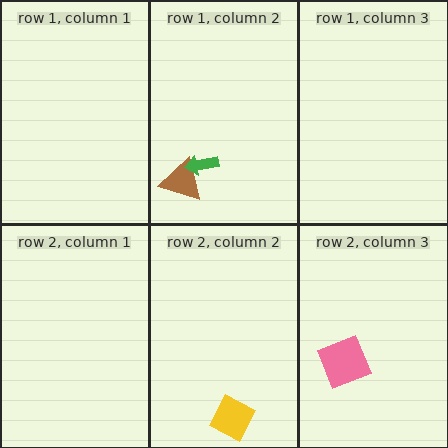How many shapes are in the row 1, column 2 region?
2.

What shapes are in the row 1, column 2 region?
The brown triangle, the green arrow.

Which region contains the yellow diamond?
The row 2, column 2 region.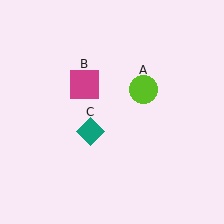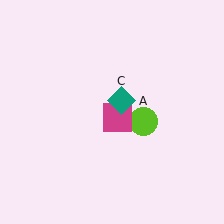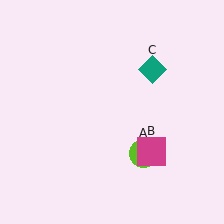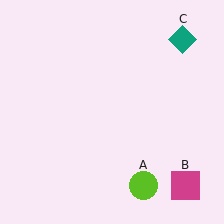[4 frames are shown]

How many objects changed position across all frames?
3 objects changed position: lime circle (object A), magenta square (object B), teal diamond (object C).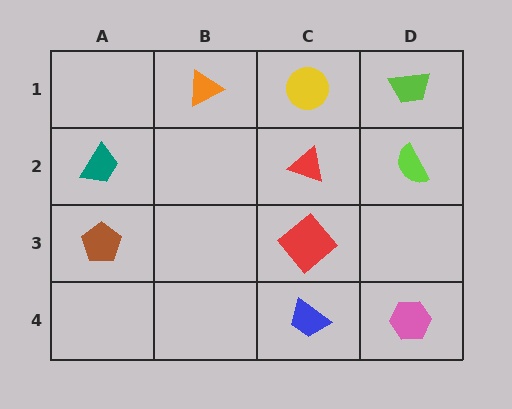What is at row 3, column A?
A brown pentagon.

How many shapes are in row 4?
2 shapes.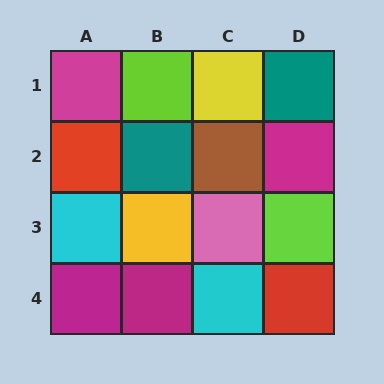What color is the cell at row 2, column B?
Teal.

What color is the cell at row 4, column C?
Cyan.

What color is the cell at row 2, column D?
Magenta.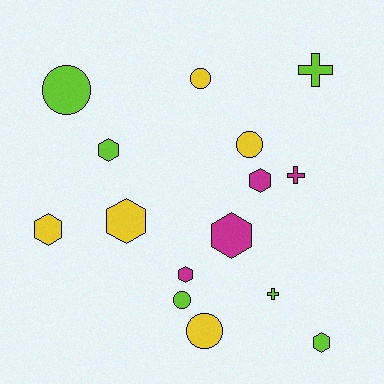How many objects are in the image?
There are 15 objects.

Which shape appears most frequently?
Hexagon, with 7 objects.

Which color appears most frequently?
Lime, with 6 objects.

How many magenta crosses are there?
There is 1 magenta cross.